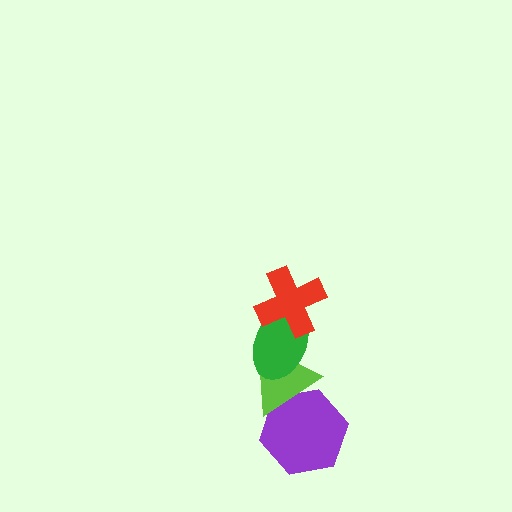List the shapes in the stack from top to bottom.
From top to bottom: the red cross, the green ellipse, the lime triangle, the purple hexagon.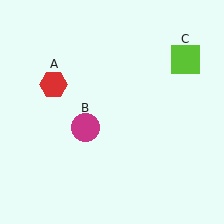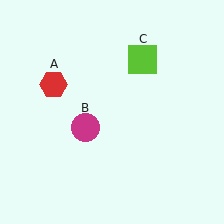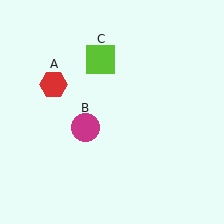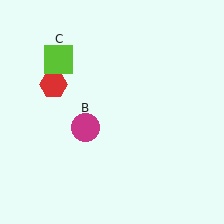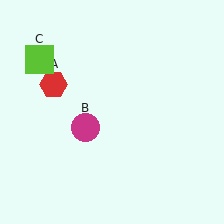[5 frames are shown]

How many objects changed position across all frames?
1 object changed position: lime square (object C).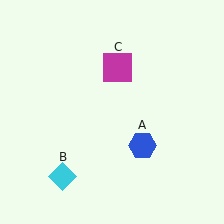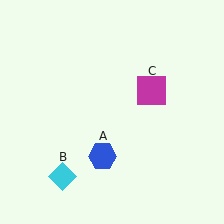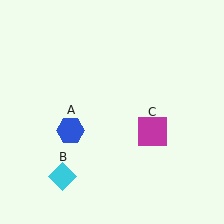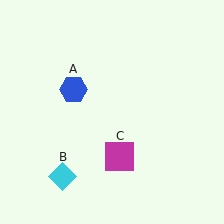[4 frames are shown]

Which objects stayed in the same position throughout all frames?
Cyan diamond (object B) remained stationary.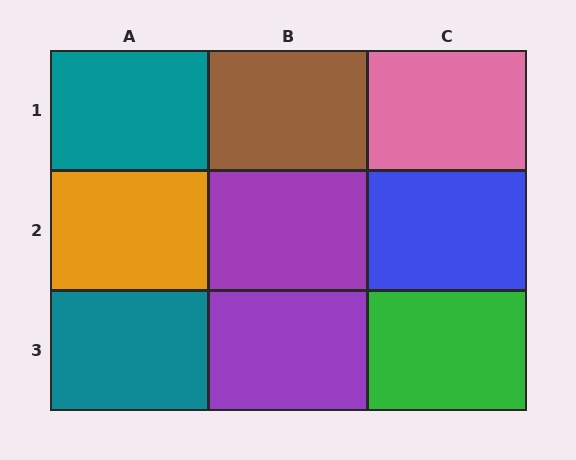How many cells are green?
1 cell is green.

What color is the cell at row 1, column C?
Pink.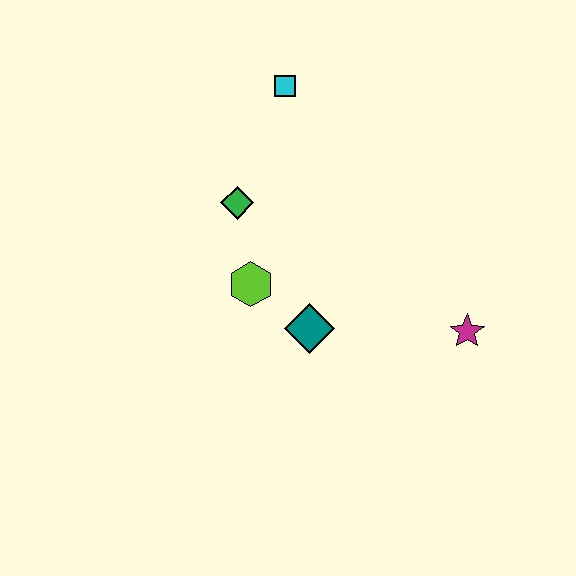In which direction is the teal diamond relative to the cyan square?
The teal diamond is below the cyan square.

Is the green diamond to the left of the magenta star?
Yes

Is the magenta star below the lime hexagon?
Yes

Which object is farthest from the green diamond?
The magenta star is farthest from the green diamond.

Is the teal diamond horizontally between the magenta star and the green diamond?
Yes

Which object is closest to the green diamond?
The lime hexagon is closest to the green diamond.